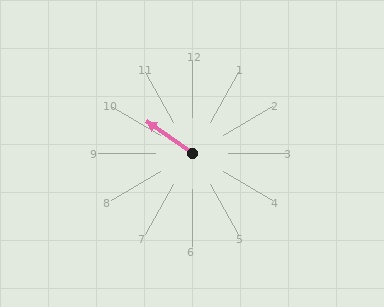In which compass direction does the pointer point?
Northwest.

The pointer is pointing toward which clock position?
Roughly 10 o'clock.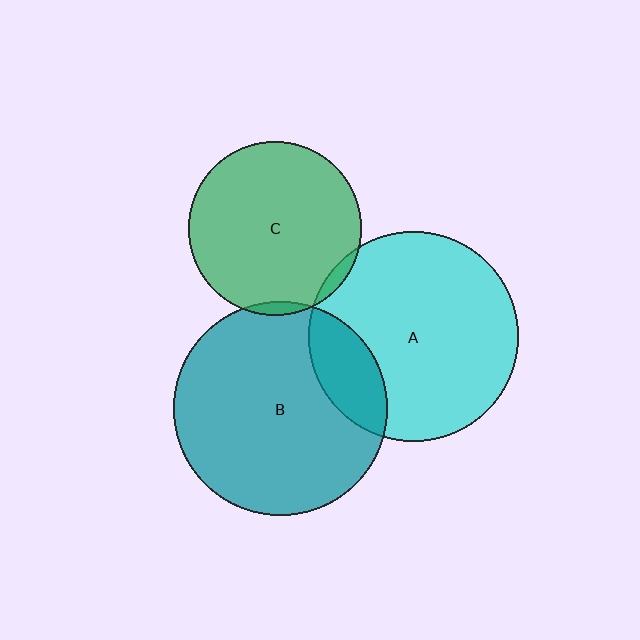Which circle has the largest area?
Circle B (teal).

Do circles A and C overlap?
Yes.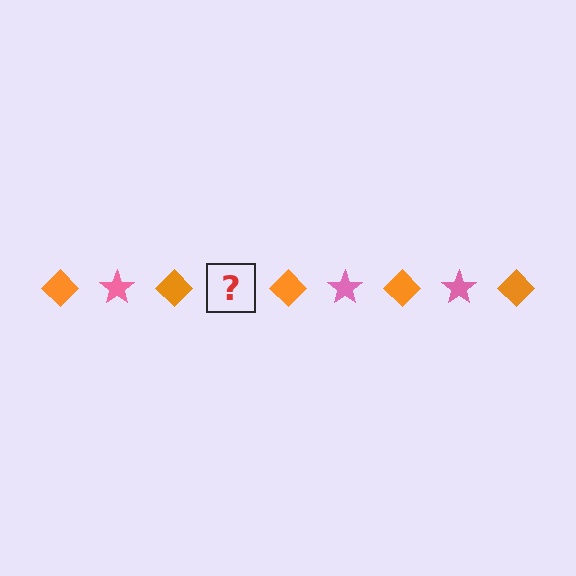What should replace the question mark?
The question mark should be replaced with a pink star.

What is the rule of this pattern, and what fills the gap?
The rule is that the pattern alternates between orange diamond and pink star. The gap should be filled with a pink star.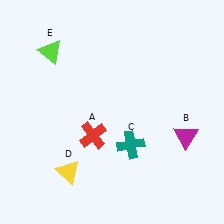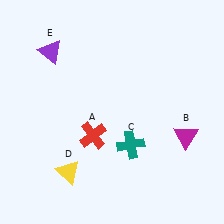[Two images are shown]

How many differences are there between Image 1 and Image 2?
There is 1 difference between the two images.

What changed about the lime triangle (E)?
In Image 1, E is lime. In Image 2, it changed to purple.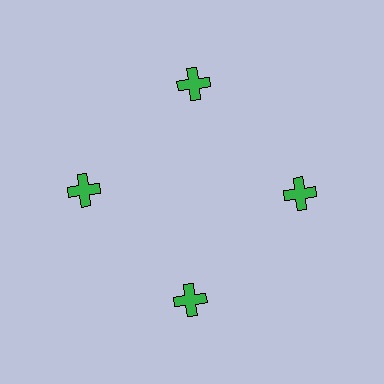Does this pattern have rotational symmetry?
Yes, this pattern has 4-fold rotational symmetry. It looks the same after rotating 90 degrees around the center.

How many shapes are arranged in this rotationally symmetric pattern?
There are 4 shapes, arranged in 4 groups of 1.